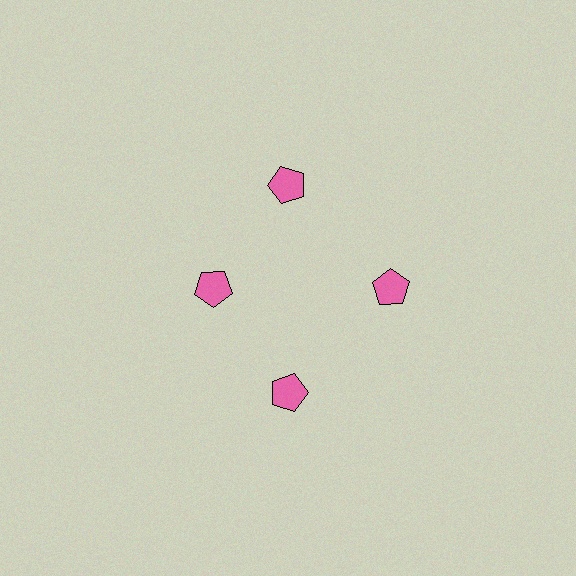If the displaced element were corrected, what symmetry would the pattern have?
It would have 4-fold rotational symmetry — the pattern would map onto itself every 90 degrees.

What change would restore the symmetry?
The symmetry would be restored by moving it outward, back onto the ring so that all 4 pentagons sit at equal angles and equal distance from the center.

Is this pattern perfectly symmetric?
No. The 4 pink pentagons are arranged in a ring, but one element near the 9 o'clock position is pulled inward toward the center, breaking the 4-fold rotational symmetry.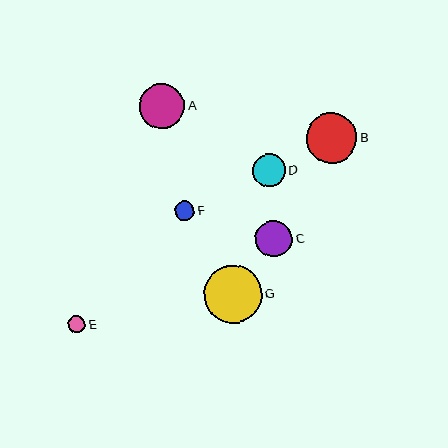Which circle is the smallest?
Circle E is the smallest with a size of approximately 17 pixels.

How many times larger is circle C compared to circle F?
Circle C is approximately 1.9 times the size of circle F.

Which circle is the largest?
Circle G is the largest with a size of approximately 58 pixels.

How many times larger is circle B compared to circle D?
Circle B is approximately 1.5 times the size of circle D.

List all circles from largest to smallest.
From largest to smallest: G, B, A, C, D, F, E.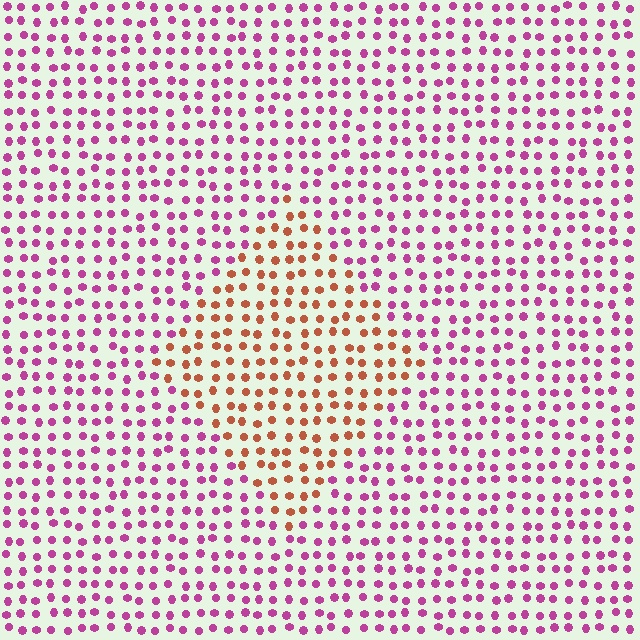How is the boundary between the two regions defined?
The boundary is defined purely by a slight shift in hue (about 56 degrees). Spacing, size, and orientation are identical on both sides.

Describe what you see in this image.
The image is filled with small magenta elements in a uniform arrangement. A diamond-shaped region is visible where the elements are tinted to a slightly different hue, forming a subtle color boundary.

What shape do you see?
I see a diamond.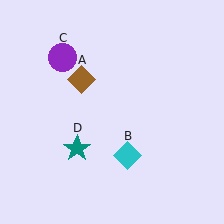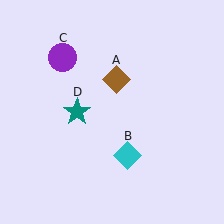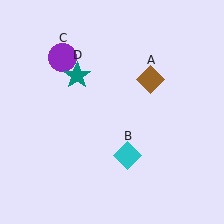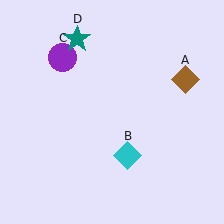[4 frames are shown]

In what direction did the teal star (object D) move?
The teal star (object D) moved up.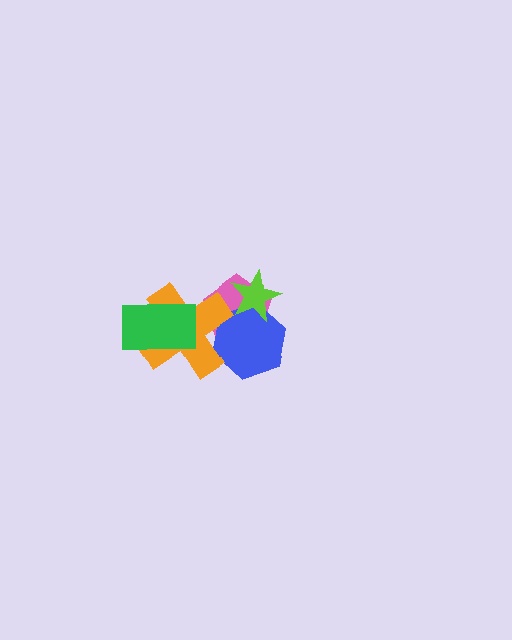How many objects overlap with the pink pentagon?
3 objects overlap with the pink pentagon.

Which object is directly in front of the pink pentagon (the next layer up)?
The blue hexagon is directly in front of the pink pentagon.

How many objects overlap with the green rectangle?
1 object overlaps with the green rectangle.